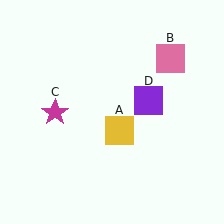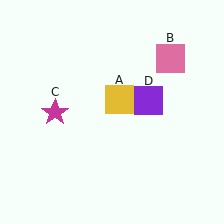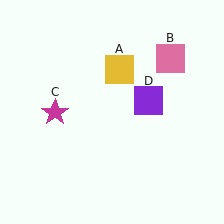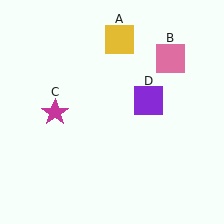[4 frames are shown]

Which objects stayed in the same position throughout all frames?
Pink square (object B) and magenta star (object C) and purple square (object D) remained stationary.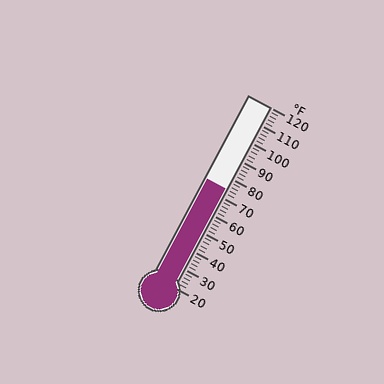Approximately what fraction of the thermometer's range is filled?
The thermometer is filled to approximately 55% of its range.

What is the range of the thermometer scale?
The thermometer scale ranges from 20°F to 120°F.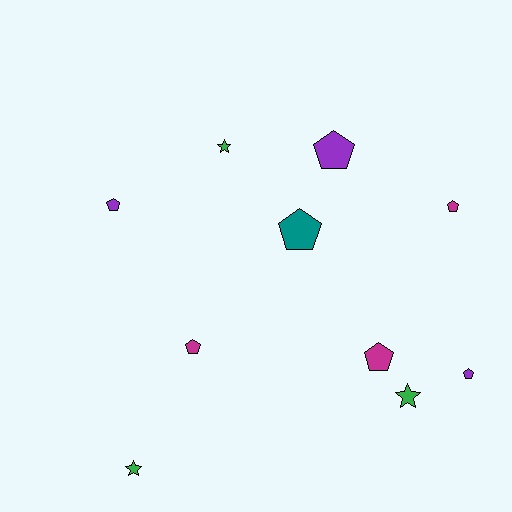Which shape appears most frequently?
Pentagon, with 7 objects.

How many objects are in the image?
There are 10 objects.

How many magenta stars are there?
There are no magenta stars.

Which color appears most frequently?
Purple, with 3 objects.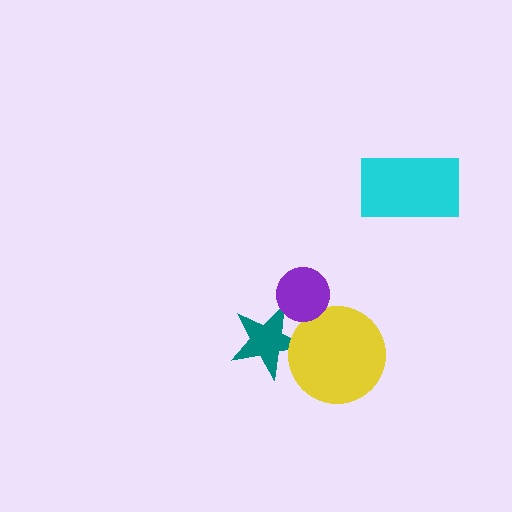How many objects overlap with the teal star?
2 objects overlap with the teal star.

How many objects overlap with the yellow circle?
1 object overlaps with the yellow circle.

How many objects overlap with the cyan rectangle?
0 objects overlap with the cyan rectangle.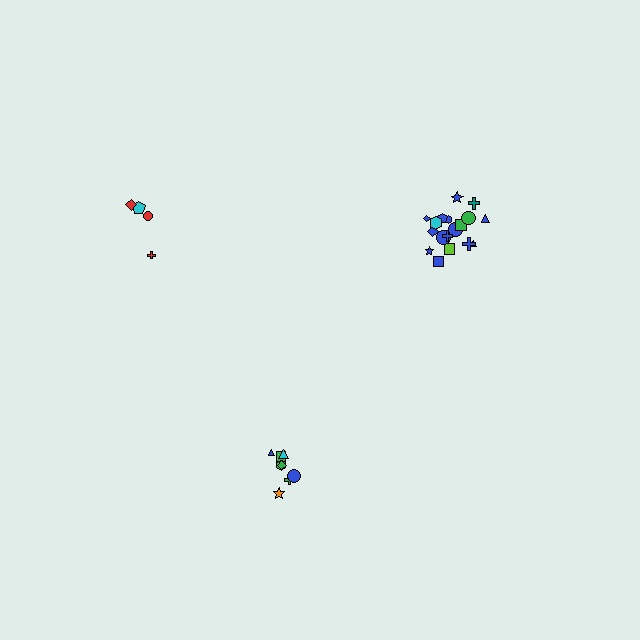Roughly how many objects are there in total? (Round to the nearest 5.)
Roughly 30 objects in total.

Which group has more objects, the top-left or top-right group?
The top-right group.